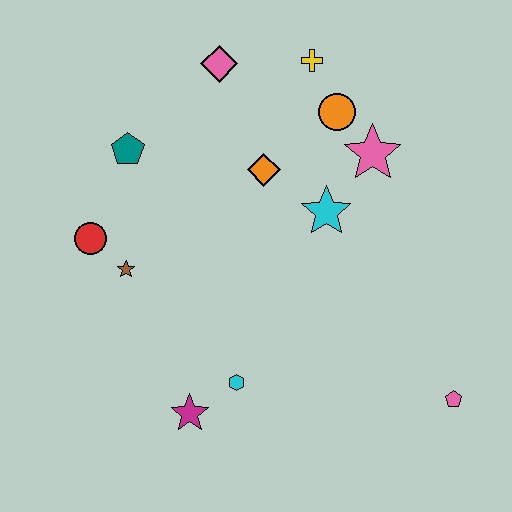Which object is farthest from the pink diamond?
The pink pentagon is farthest from the pink diamond.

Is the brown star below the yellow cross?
Yes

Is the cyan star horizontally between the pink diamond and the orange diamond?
No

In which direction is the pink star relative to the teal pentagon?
The pink star is to the right of the teal pentagon.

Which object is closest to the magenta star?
The cyan hexagon is closest to the magenta star.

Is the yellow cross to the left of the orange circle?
Yes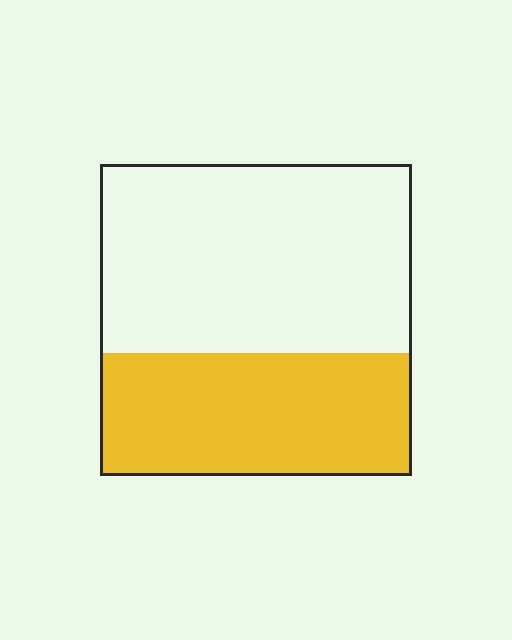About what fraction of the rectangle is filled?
About two fifths (2/5).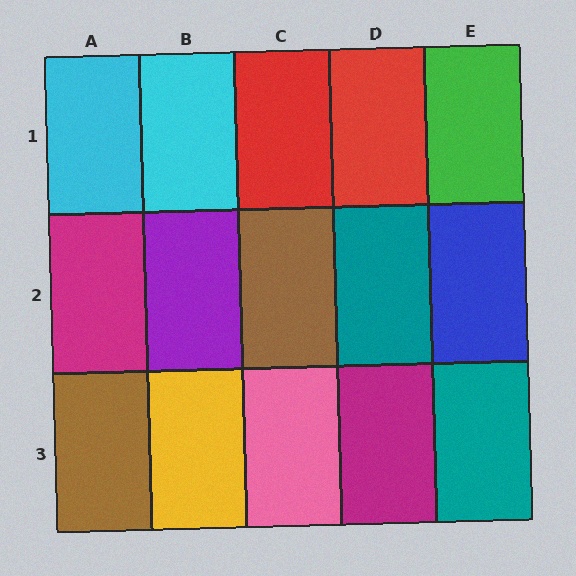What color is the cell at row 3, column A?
Brown.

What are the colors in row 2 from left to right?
Magenta, purple, brown, teal, blue.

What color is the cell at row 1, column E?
Green.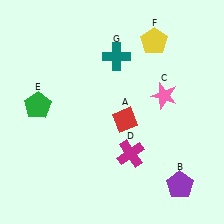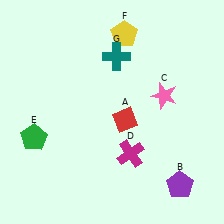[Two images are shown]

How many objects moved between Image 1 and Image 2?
2 objects moved between the two images.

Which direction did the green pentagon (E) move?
The green pentagon (E) moved down.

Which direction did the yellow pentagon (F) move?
The yellow pentagon (F) moved left.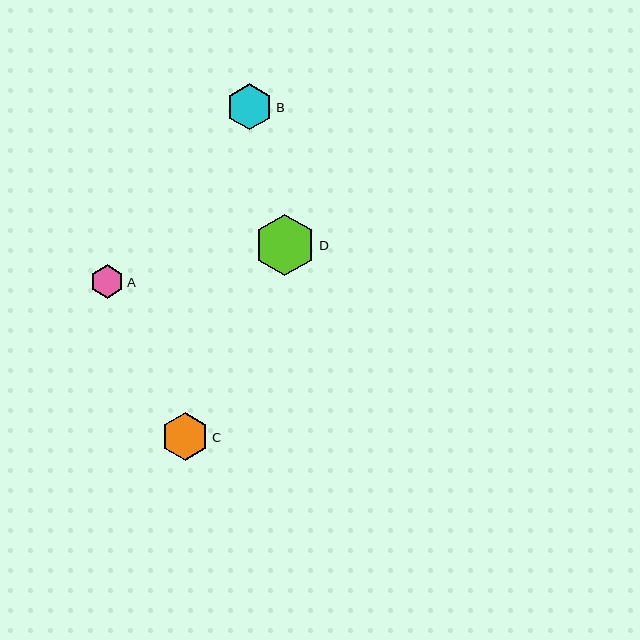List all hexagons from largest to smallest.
From largest to smallest: D, C, B, A.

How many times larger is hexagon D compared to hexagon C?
Hexagon D is approximately 1.3 times the size of hexagon C.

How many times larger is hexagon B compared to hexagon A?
Hexagon B is approximately 1.4 times the size of hexagon A.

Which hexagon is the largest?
Hexagon D is the largest with a size of approximately 61 pixels.